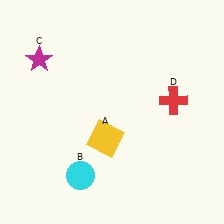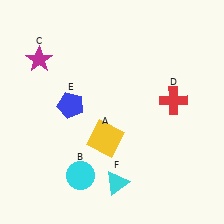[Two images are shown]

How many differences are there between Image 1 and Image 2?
There are 2 differences between the two images.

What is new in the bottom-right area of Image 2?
A cyan triangle (F) was added in the bottom-right area of Image 2.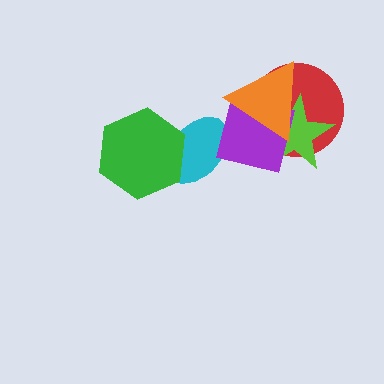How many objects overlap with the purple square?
4 objects overlap with the purple square.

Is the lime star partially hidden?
Yes, it is partially covered by another shape.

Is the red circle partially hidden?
Yes, it is partially covered by another shape.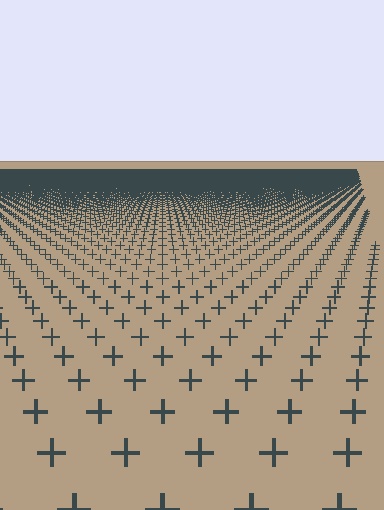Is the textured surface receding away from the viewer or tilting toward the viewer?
The surface is receding away from the viewer. Texture elements get smaller and denser toward the top.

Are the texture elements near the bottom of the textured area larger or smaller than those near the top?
Larger. Near the bottom, elements are closer to the viewer and appear at a bigger on-screen size.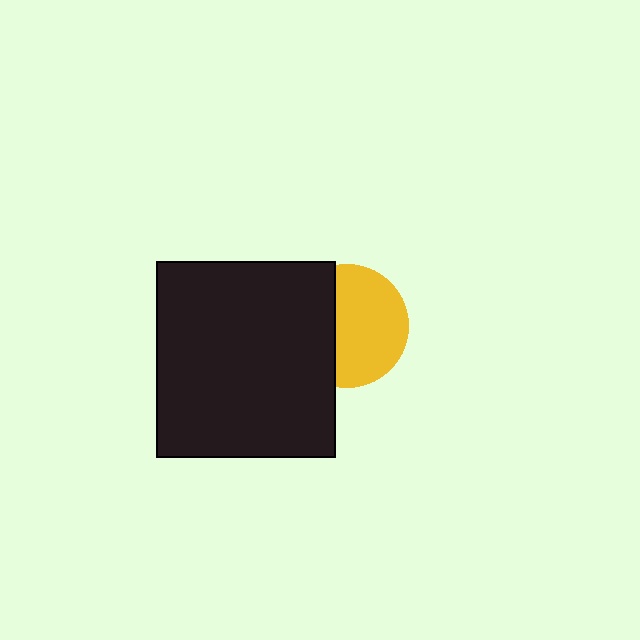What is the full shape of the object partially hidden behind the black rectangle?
The partially hidden object is a yellow circle.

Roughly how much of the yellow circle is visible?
About half of it is visible (roughly 62%).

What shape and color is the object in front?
The object in front is a black rectangle.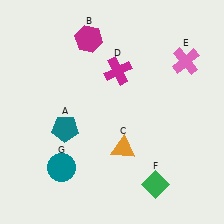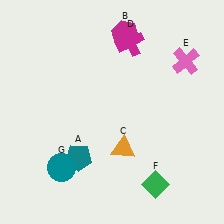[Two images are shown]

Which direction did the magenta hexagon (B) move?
The magenta hexagon (B) moved right.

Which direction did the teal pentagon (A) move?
The teal pentagon (A) moved down.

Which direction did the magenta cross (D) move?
The magenta cross (D) moved up.